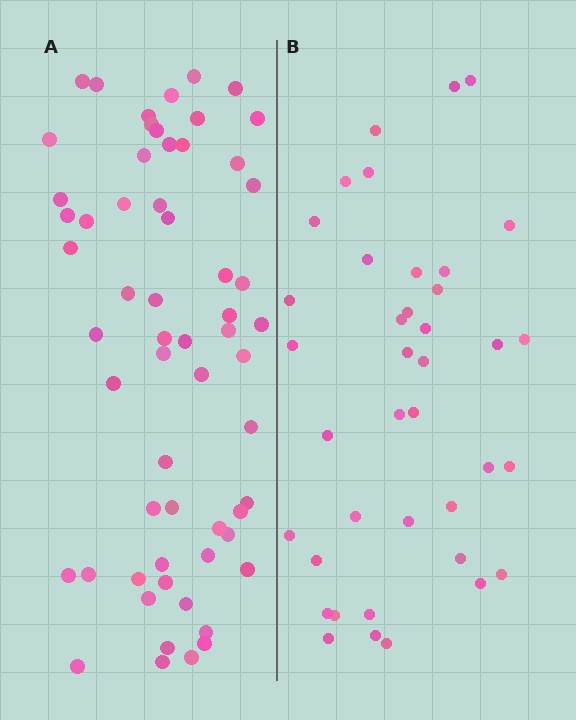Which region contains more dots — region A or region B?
Region A (the left region) has more dots.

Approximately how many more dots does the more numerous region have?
Region A has approximately 20 more dots than region B.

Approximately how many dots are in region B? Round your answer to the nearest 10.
About 40 dots. (The exact count is 39, which rounds to 40.)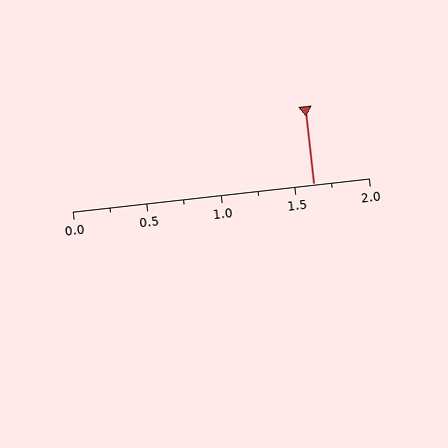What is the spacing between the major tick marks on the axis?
The major ticks are spaced 0.5 apart.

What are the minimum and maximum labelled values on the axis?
The axis runs from 0.0 to 2.0.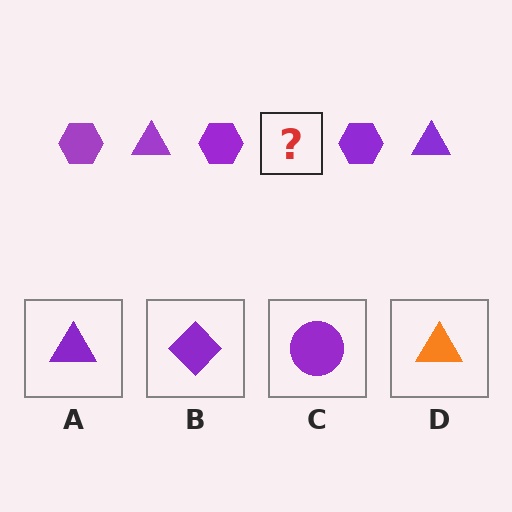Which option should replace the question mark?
Option A.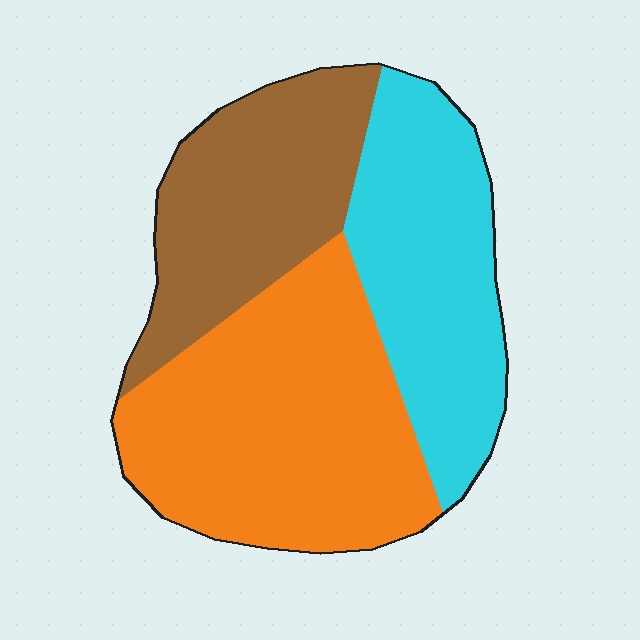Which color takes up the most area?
Orange, at roughly 45%.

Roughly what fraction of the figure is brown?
Brown takes up between a quarter and a half of the figure.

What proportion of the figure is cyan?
Cyan covers around 30% of the figure.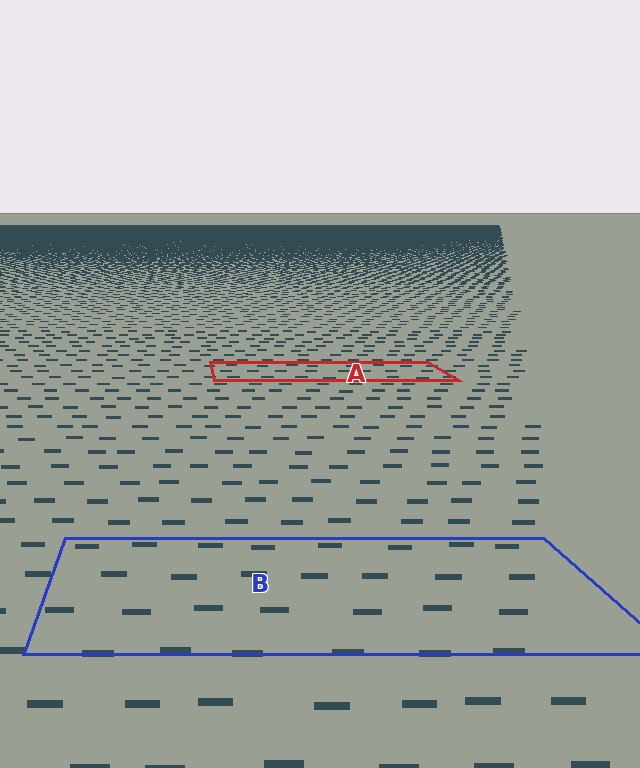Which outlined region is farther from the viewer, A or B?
Region A is farther from the viewer — the texture elements inside it appear smaller and more densely packed.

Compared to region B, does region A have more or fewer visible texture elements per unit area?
Region A has more texture elements per unit area — they are packed more densely because it is farther away.